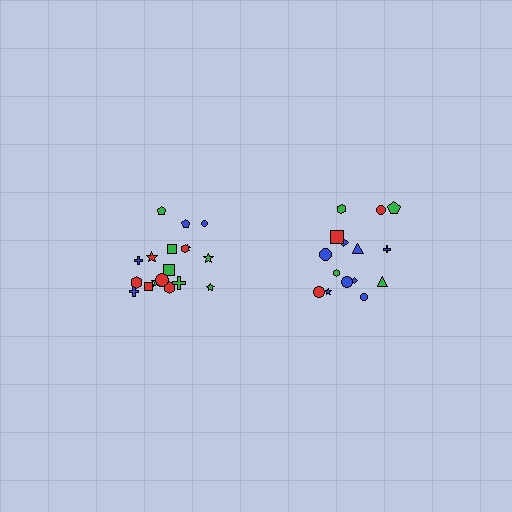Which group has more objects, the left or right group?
The left group.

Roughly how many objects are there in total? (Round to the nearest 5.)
Roughly 35 objects in total.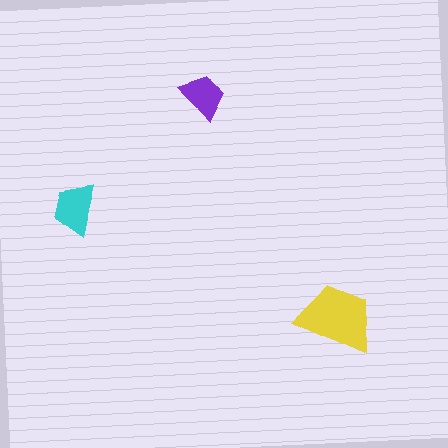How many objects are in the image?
There are 3 objects in the image.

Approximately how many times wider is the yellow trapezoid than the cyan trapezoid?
About 1.5 times wider.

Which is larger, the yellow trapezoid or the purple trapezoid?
The yellow one.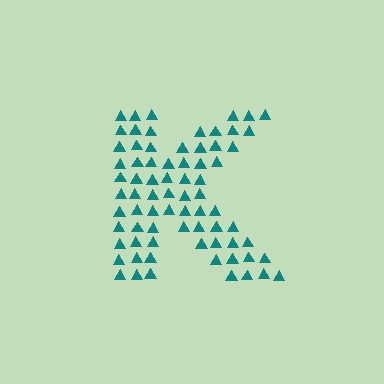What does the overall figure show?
The overall figure shows the letter K.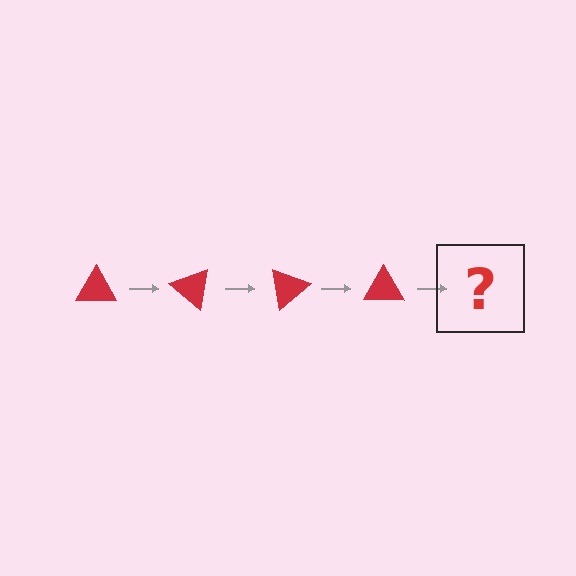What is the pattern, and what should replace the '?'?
The pattern is that the triangle rotates 40 degrees each step. The '?' should be a red triangle rotated 160 degrees.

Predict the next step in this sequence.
The next step is a red triangle rotated 160 degrees.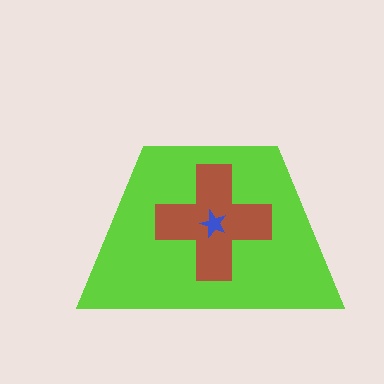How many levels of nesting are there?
3.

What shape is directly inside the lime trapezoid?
The brown cross.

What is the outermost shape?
The lime trapezoid.